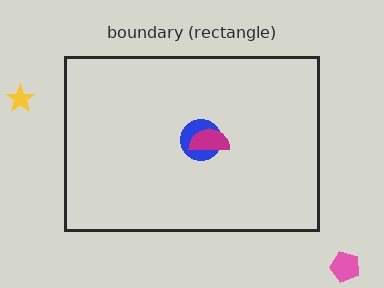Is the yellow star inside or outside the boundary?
Outside.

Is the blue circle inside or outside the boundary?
Inside.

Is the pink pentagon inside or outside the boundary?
Outside.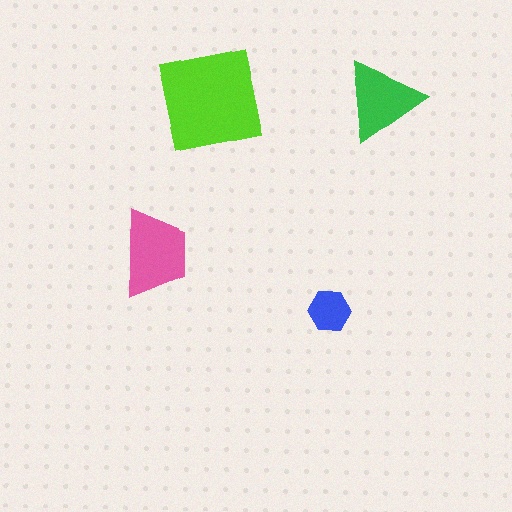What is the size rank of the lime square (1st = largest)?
1st.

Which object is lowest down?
The blue hexagon is bottommost.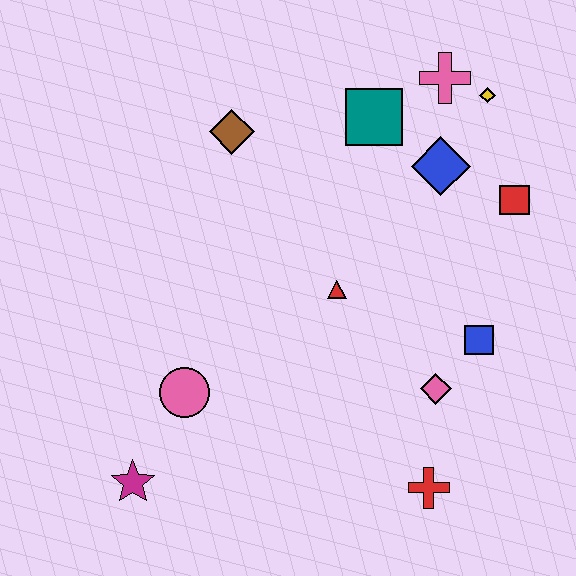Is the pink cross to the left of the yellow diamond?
Yes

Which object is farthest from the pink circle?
The yellow diamond is farthest from the pink circle.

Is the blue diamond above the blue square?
Yes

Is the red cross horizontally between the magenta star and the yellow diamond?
Yes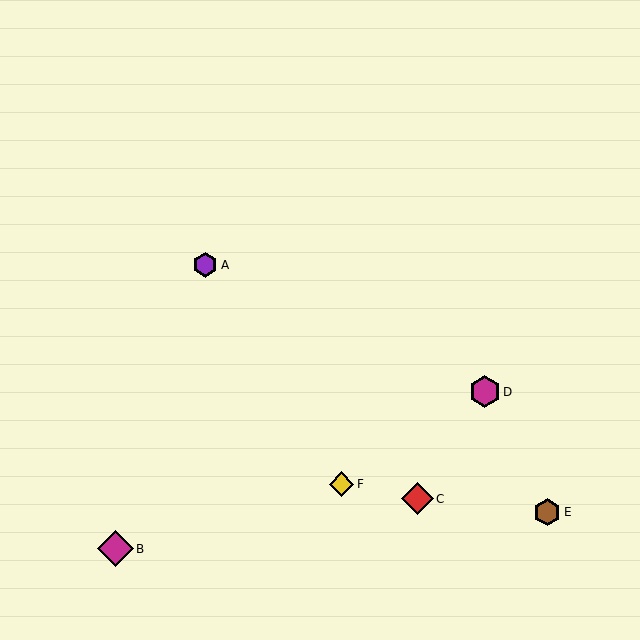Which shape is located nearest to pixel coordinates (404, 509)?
The red diamond (labeled C) at (417, 499) is nearest to that location.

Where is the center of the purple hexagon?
The center of the purple hexagon is at (205, 265).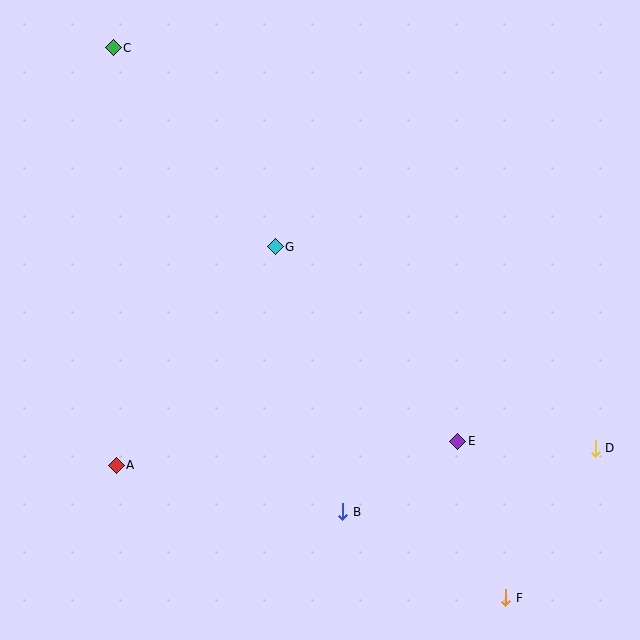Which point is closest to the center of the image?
Point G at (275, 247) is closest to the center.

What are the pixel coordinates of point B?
Point B is at (343, 512).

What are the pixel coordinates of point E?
Point E is at (458, 441).